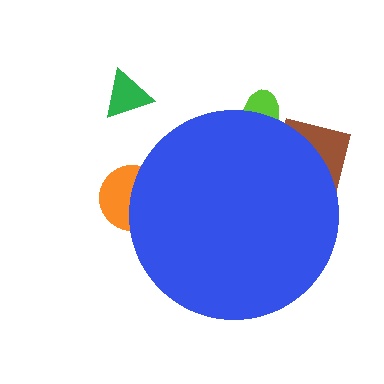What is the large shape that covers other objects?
A blue circle.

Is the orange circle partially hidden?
Yes, the orange circle is partially hidden behind the blue circle.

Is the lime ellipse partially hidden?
Yes, the lime ellipse is partially hidden behind the blue circle.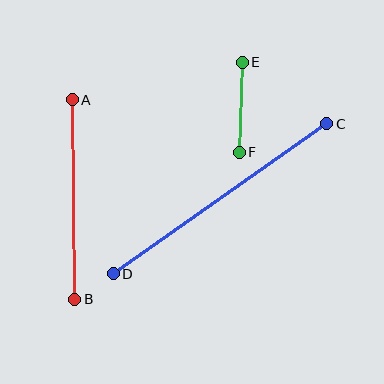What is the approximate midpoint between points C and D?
The midpoint is at approximately (220, 199) pixels.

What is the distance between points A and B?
The distance is approximately 200 pixels.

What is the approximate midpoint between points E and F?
The midpoint is at approximately (241, 107) pixels.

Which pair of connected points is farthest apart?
Points C and D are farthest apart.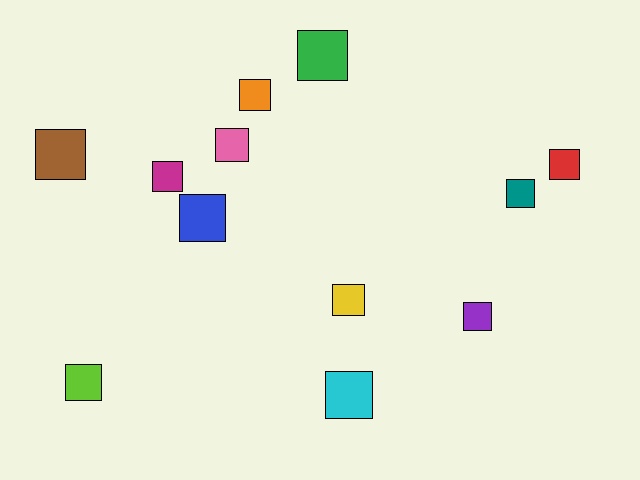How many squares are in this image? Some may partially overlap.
There are 12 squares.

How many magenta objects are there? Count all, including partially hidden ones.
There is 1 magenta object.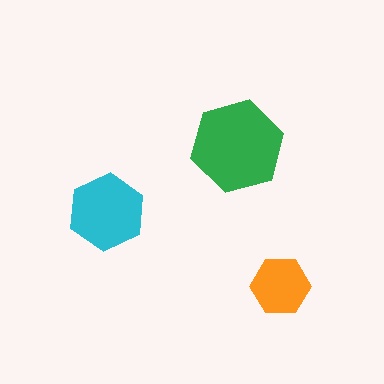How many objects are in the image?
There are 3 objects in the image.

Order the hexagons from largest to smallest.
the green one, the cyan one, the orange one.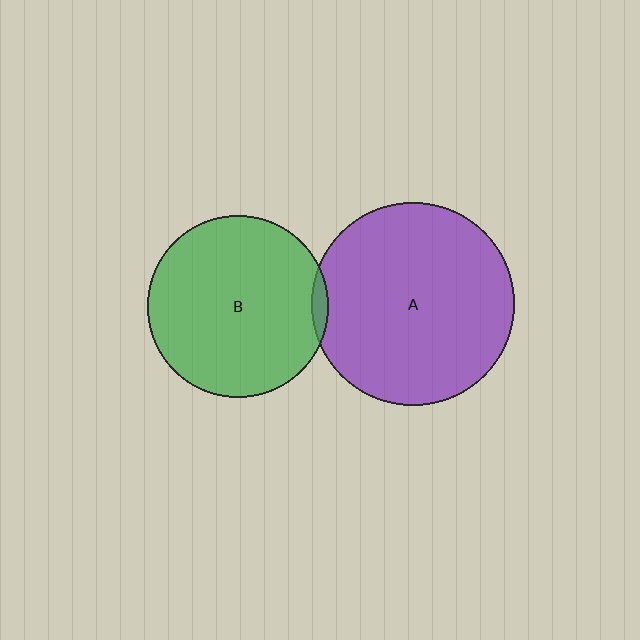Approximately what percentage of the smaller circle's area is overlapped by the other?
Approximately 5%.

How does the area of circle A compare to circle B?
Approximately 1.3 times.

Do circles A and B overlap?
Yes.